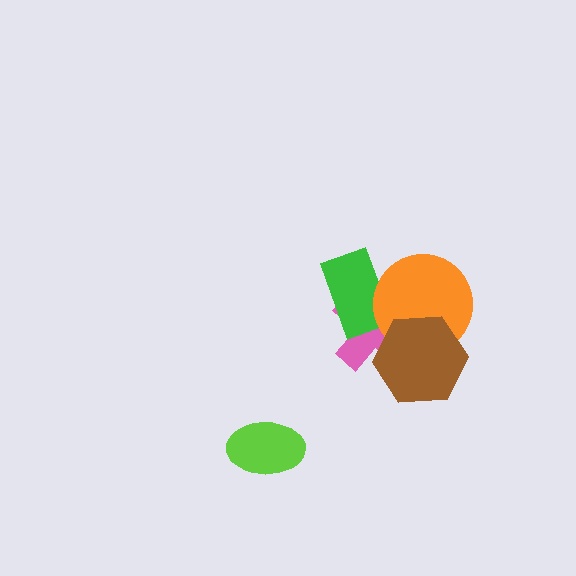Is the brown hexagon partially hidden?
No, no other shape covers it.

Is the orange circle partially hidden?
Yes, it is partially covered by another shape.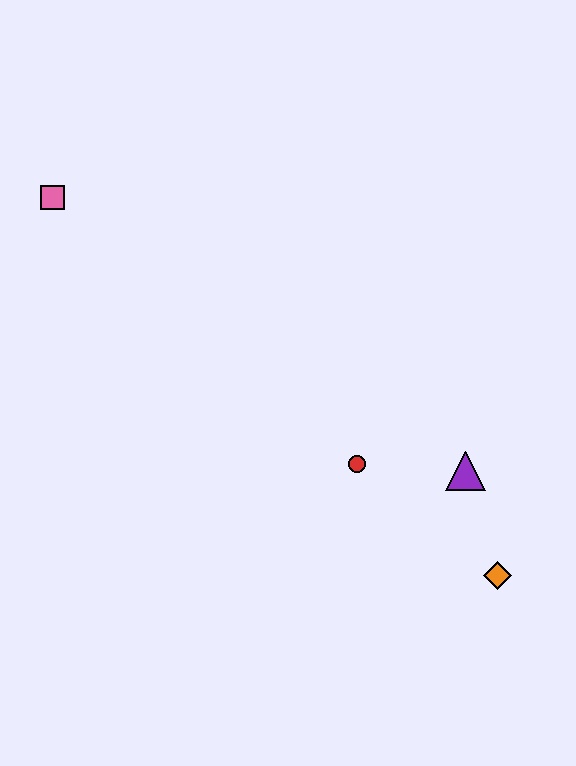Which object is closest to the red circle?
The purple triangle is closest to the red circle.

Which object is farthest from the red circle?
The pink square is farthest from the red circle.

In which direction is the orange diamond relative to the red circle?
The orange diamond is to the right of the red circle.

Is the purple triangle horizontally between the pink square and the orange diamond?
Yes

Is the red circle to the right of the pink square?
Yes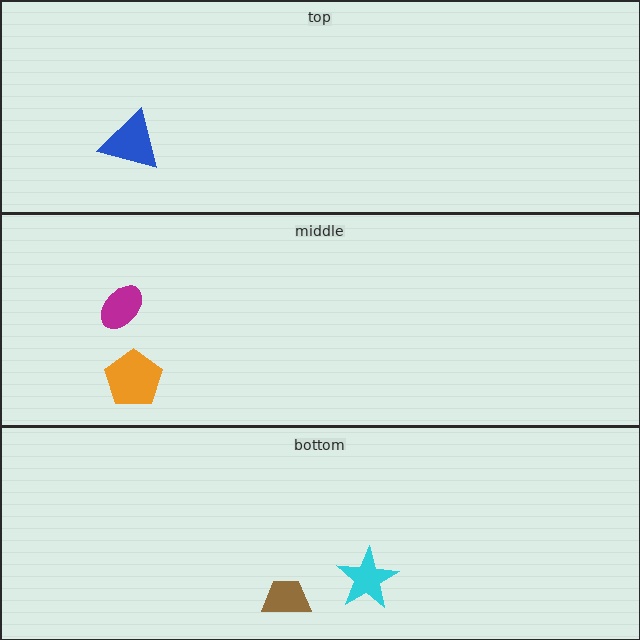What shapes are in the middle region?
The magenta ellipse, the orange pentagon.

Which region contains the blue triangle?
The top region.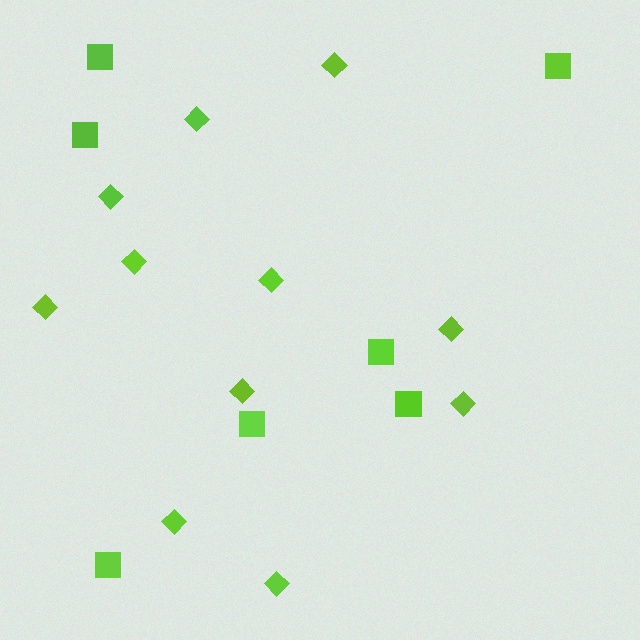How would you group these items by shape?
There are 2 groups: one group of squares (7) and one group of diamonds (11).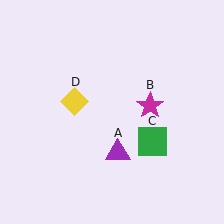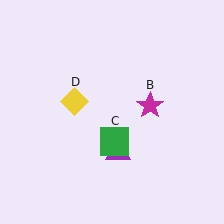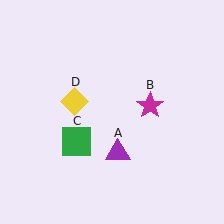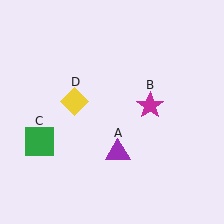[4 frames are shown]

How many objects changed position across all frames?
1 object changed position: green square (object C).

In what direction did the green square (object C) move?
The green square (object C) moved left.